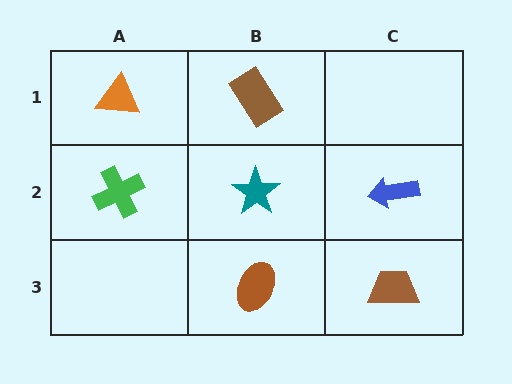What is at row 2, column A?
A green cross.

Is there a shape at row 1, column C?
No, that cell is empty.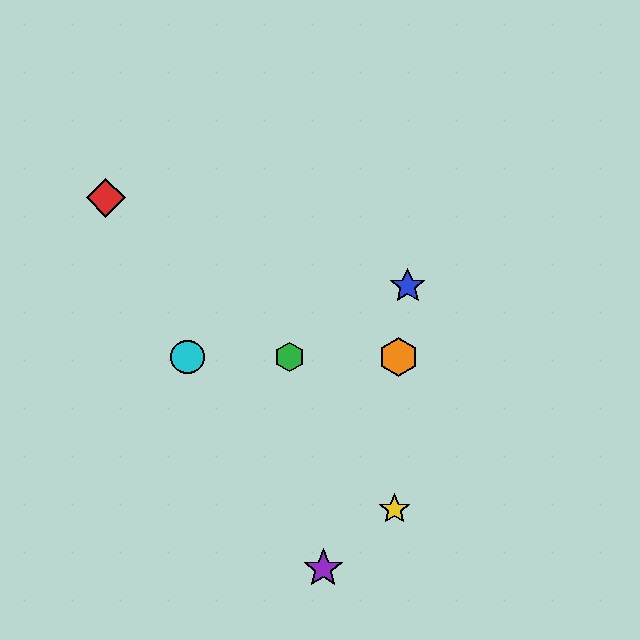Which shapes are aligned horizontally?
The green hexagon, the orange hexagon, the cyan circle are aligned horizontally.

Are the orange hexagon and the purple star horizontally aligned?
No, the orange hexagon is at y≈357 and the purple star is at y≈569.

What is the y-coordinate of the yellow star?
The yellow star is at y≈509.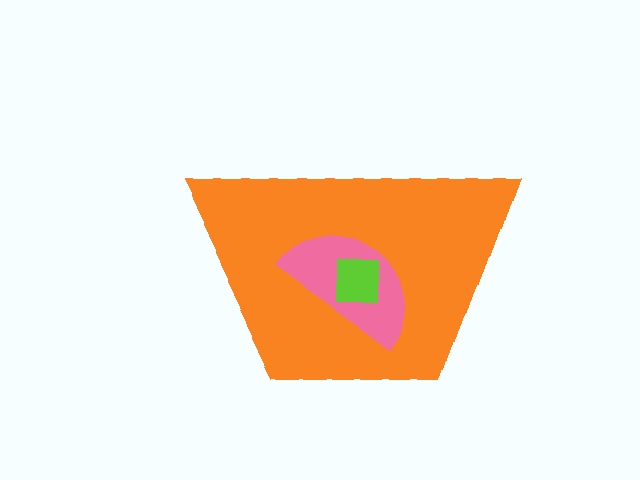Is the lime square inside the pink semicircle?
Yes.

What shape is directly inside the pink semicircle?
The lime square.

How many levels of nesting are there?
3.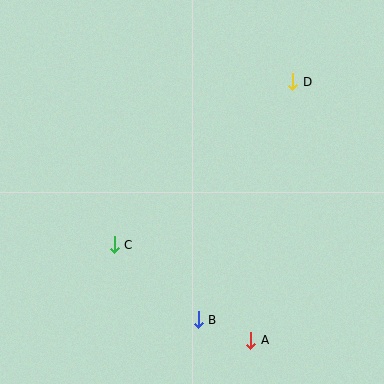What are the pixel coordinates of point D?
Point D is at (293, 82).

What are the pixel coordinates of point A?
Point A is at (251, 340).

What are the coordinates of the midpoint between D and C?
The midpoint between D and C is at (204, 163).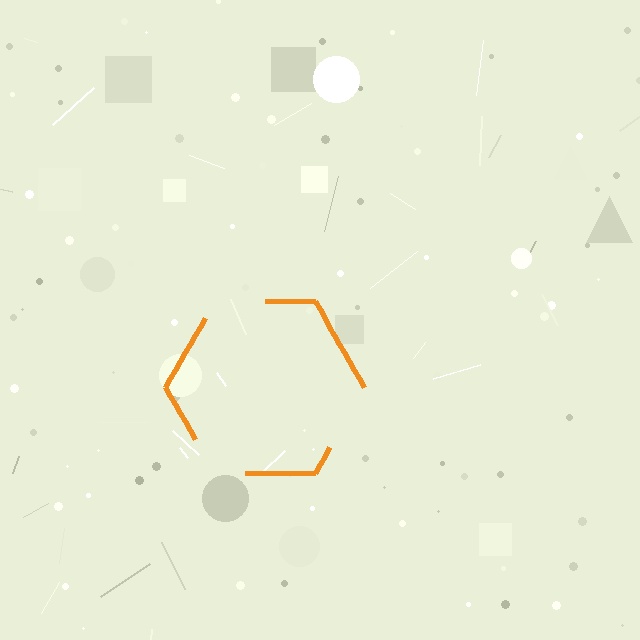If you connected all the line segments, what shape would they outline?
They would outline a hexagon.